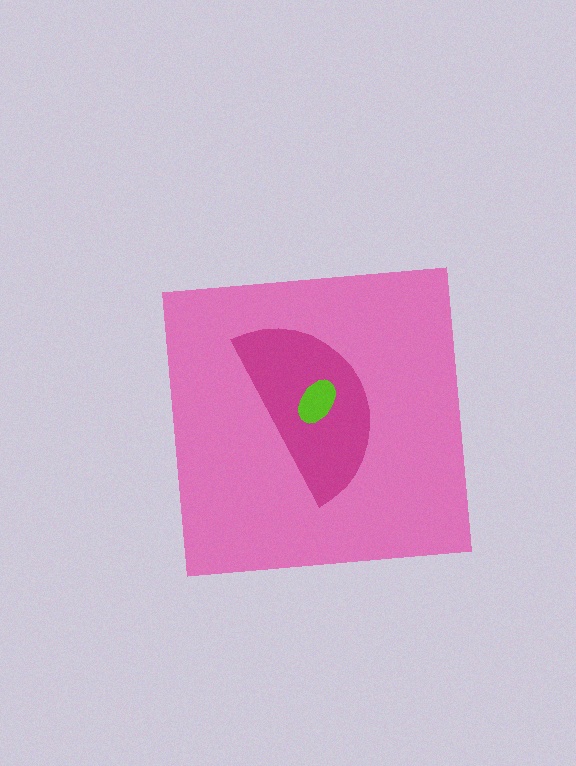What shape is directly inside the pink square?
The magenta semicircle.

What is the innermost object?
The lime ellipse.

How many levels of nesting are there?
3.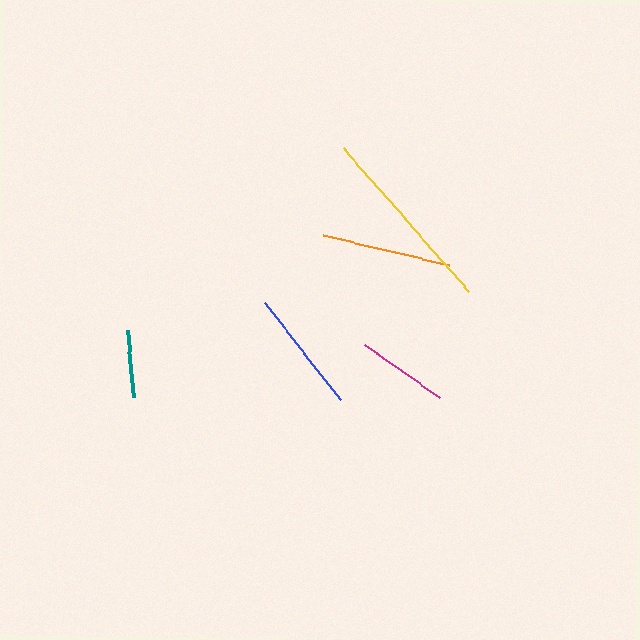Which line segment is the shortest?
The teal line is the shortest at approximately 67 pixels.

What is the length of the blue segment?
The blue segment is approximately 123 pixels long.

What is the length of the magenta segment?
The magenta segment is approximately 92 pixels long.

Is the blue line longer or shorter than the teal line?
The blue line is longer than the teal line.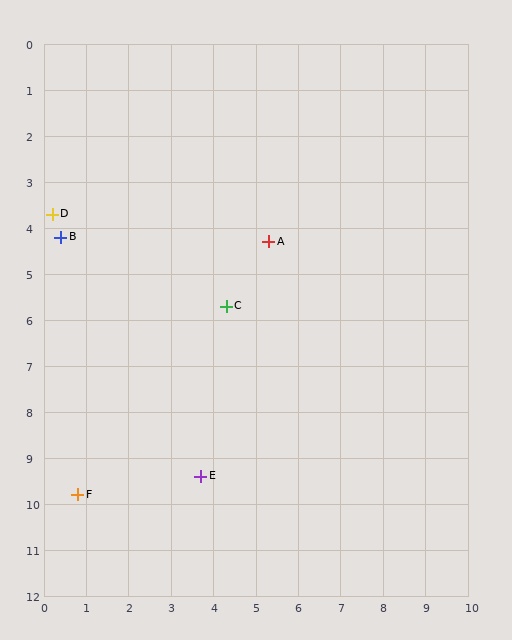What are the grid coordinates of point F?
Point F is at approximately (0.8, 9.8).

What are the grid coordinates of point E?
Point E is at approximately (3.7, 9.4).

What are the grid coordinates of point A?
Point A is at approximately (5.3, 4.3).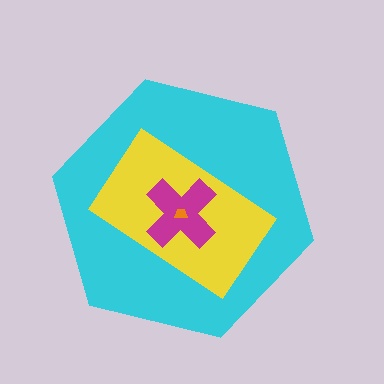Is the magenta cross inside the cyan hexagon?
Yes.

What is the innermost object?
The orange trapezoid.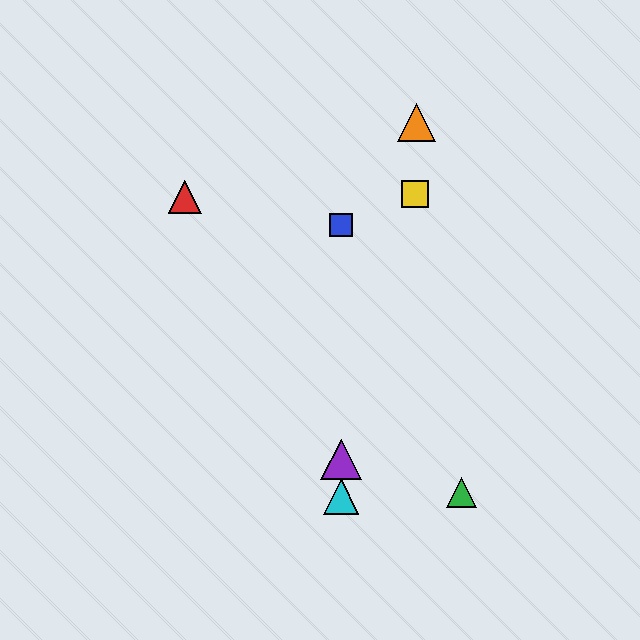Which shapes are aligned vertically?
The blue square, the purple triangle, the cyan triangle are aligned vertically.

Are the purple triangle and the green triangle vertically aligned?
No, the purple triangle is at x≈341 and the green triangle is at x≈461.